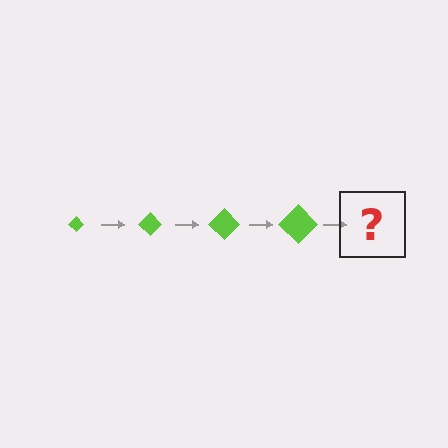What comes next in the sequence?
The next element should be a lime diamond, larger than the previous one.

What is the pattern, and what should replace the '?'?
The pattern is that the diamond gets progressively larger each step. The '?' should be a lime diamond, larger than the previous one.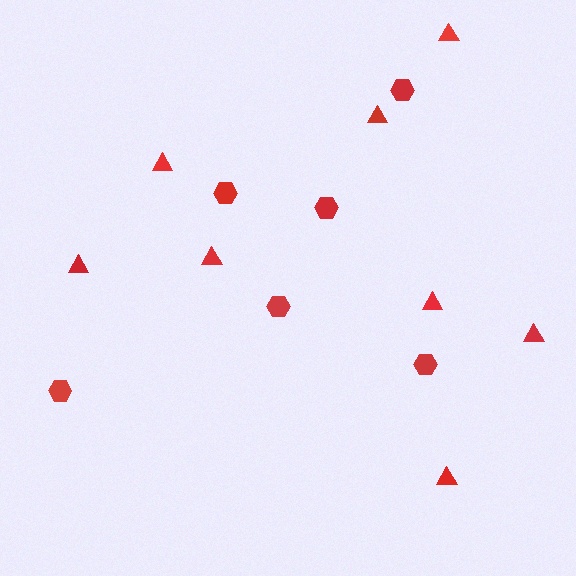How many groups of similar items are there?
There are 2 groups: one group of hexagons (6) and one group of triangles (8).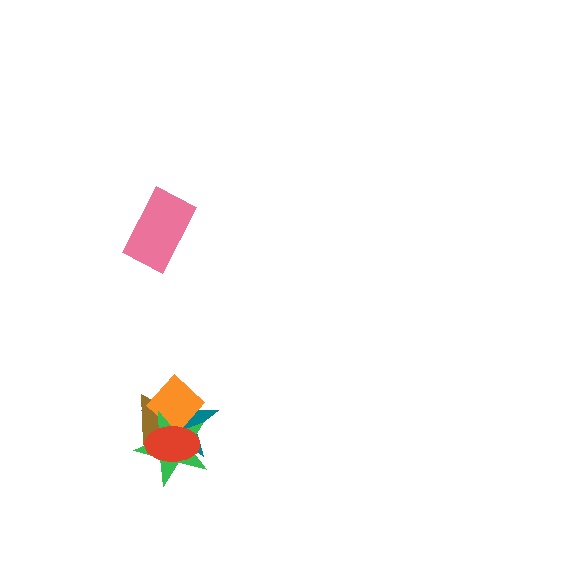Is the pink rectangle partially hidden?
No, no other shape covers it.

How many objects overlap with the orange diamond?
4 objects overlap with the orange diamond.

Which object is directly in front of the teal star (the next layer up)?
The brown triangle is directly in front of the teal star.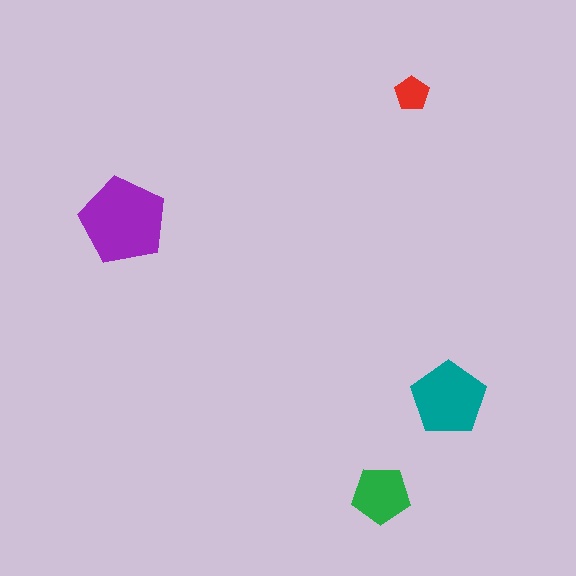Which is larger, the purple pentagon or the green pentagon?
The purple one.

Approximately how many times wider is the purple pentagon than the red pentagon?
About 2.5 times wider.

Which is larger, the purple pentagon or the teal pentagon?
The purple one.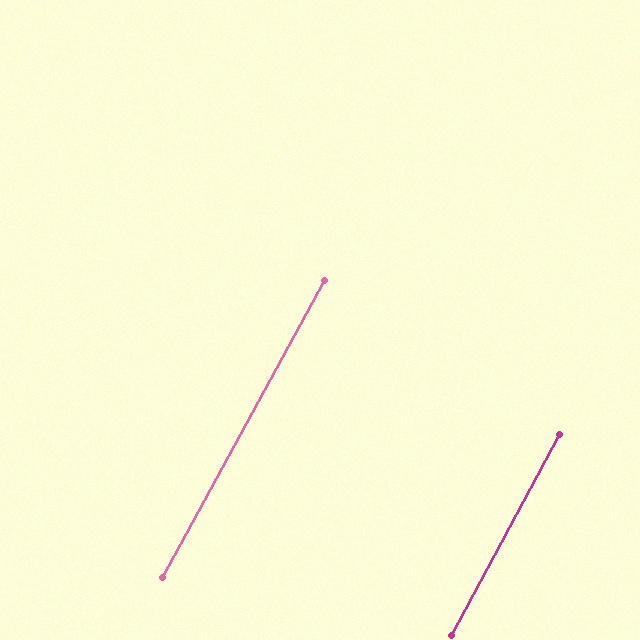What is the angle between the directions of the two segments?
Approximately 0 degrees.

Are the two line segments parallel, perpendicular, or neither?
Parallel — their directions differ by only 0.2°.